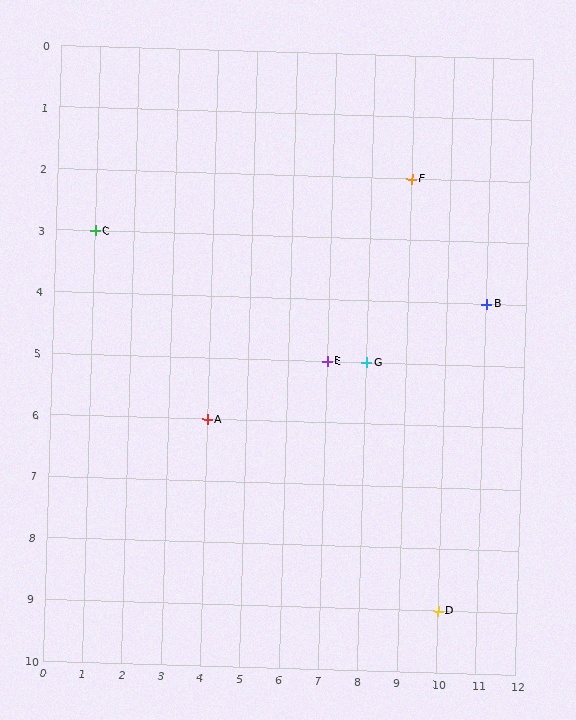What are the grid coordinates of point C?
Point C is at grid coordinates (1, 3).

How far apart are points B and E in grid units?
Points B and E are 4 columns and 1 row apart (about 4.1 grid units diagonally).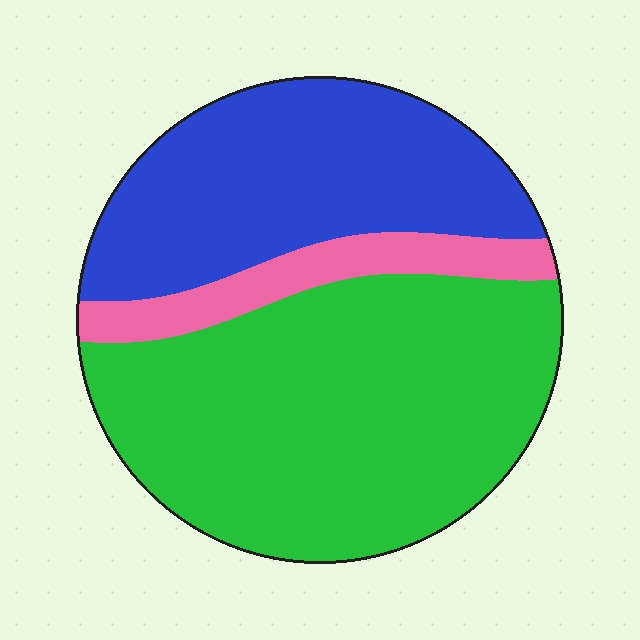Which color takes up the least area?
Pink, at roughly 10%.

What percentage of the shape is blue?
Blue covers around 35% of the shape.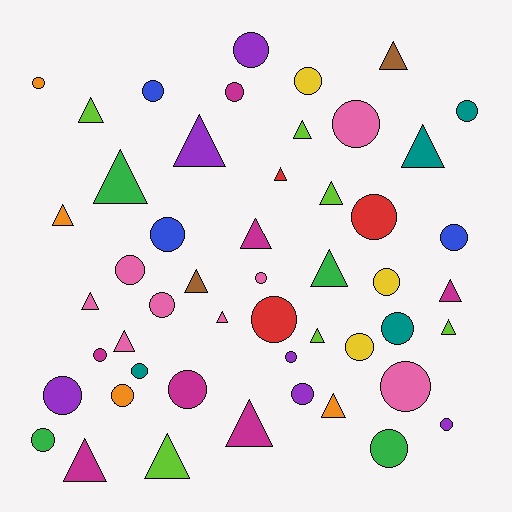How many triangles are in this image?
There are 22 triangles.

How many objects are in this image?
There are 50 objects.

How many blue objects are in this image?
There are 3 blue objects.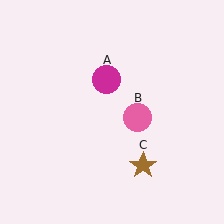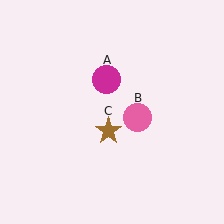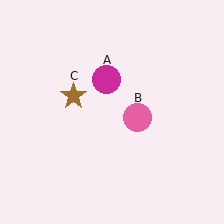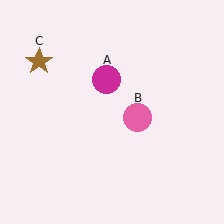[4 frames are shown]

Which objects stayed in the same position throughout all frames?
Magenta circle (object A) and pink circle (object B) remained stationary.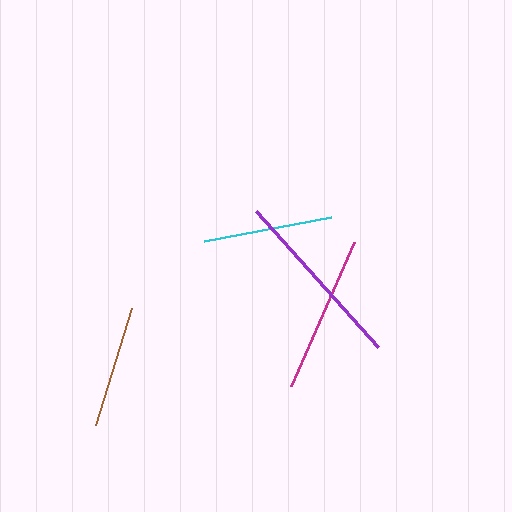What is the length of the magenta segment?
The magenta segment is approximately 157 pixels long.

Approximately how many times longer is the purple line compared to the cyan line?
The purple line is approximately 1.4 times the length of the cyan line.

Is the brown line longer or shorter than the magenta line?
The magenta line is longer than the brown line.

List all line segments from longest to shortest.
From longest to shortest: purple, magenta, cyan, brown.